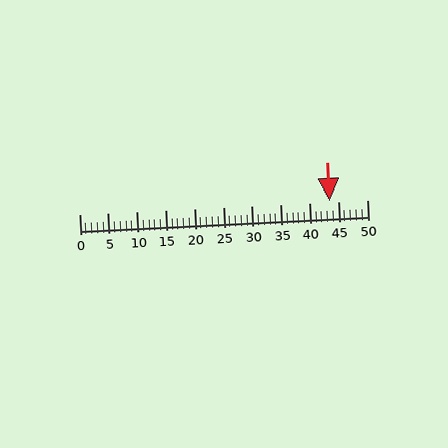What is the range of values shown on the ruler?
The ruler shows values from 0 to 50.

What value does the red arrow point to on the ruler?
The red arrow points to approximately 44.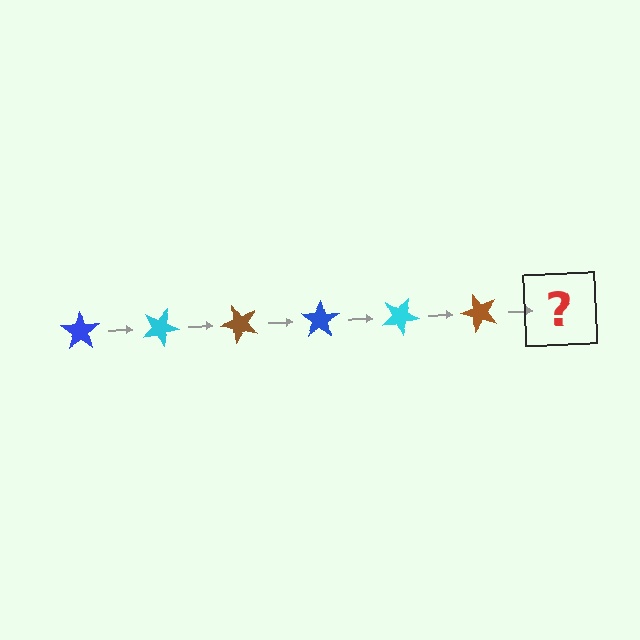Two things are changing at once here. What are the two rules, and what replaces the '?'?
The two rules are that it rotates 25 degrees each step and the color cycles through blue, cyan, and brown. The '?' should be a blue star, rotated 150 degrees from the start.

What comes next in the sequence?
The next element should be a blue star, rotated 150 degrees from the start.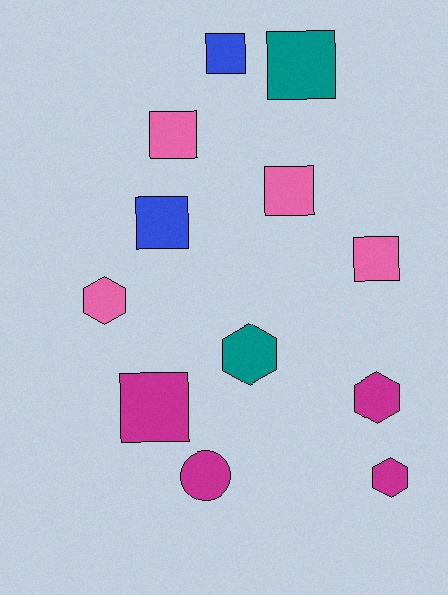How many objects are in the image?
There are 12 objects.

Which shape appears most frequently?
Square, with 7 objects.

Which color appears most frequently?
Pink, with 4 objects.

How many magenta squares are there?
There is 1 magenta square.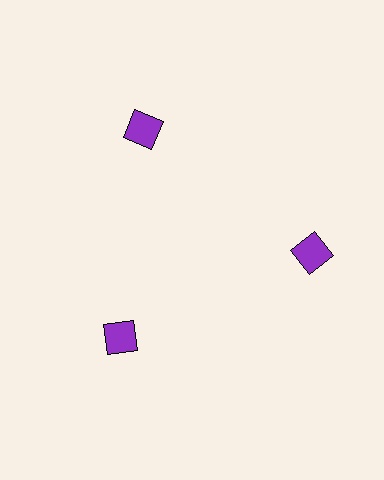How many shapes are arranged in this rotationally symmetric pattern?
There are 3 shapes, arranged in 3 groups of 1.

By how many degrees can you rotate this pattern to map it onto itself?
The pattern maps onto itself every 120 degrees of rotation.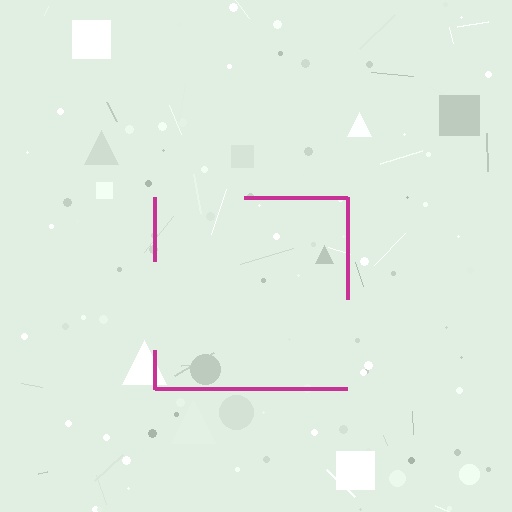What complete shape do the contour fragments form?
The contour fragments form a square.